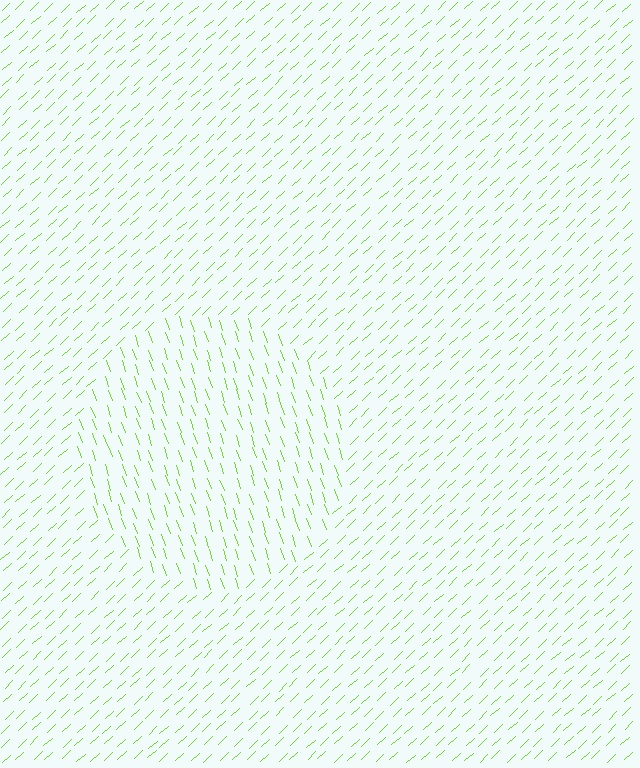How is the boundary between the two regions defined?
The boundary is defined purely by a change in line orientation (approximately 66 degrees difference). All lines are the same color and thickness.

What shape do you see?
I see a circle.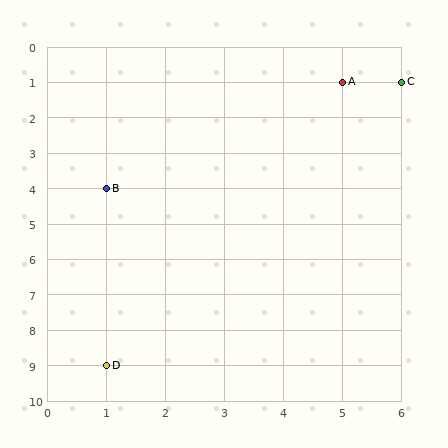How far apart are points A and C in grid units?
Points A and C are 1 column apart.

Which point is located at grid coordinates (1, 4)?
Point B is at (1, 4).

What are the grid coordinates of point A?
Point A is at grid coordinates (5, 1).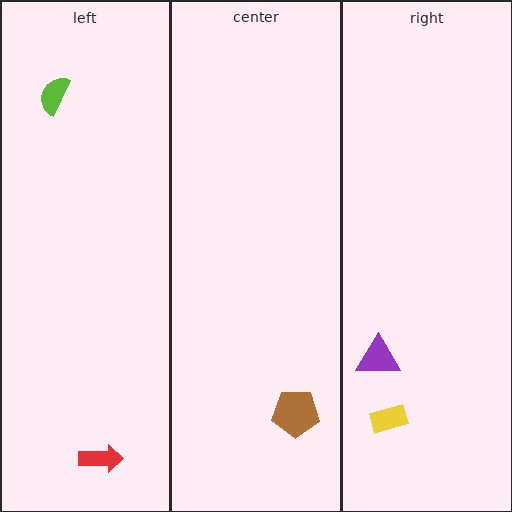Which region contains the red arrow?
The left region.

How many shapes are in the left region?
2.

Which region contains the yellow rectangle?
The right region.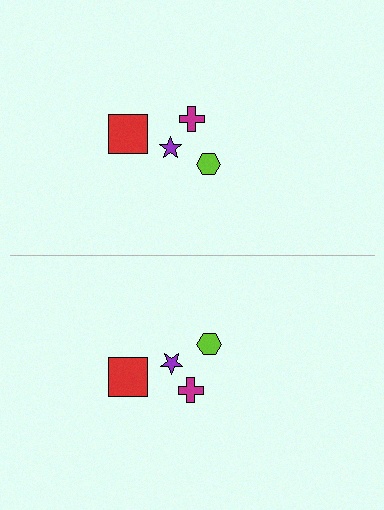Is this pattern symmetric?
Yes, this pattern has bilateral (reflection) symmetry.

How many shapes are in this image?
There are 8 shapes in this image.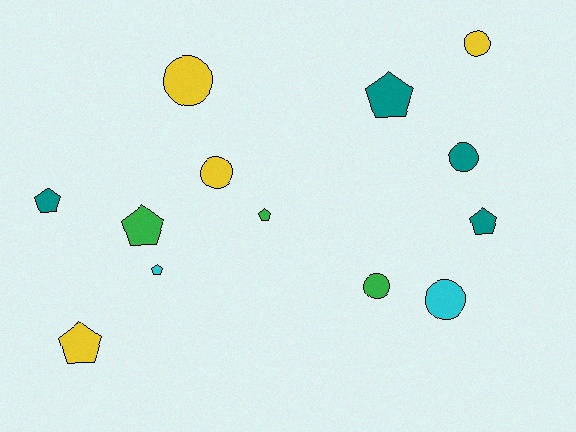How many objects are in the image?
There are 13 objects.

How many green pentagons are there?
There are 2 green pentagons.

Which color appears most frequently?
Teal, with 4 objects.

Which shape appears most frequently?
Pentagon, with 7 objects.